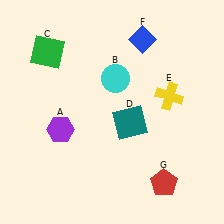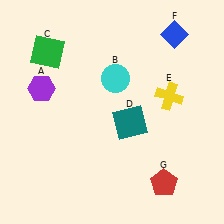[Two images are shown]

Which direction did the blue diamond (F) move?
The blue diamond (F) moved right.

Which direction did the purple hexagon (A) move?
The purple hexagon (A) moved up.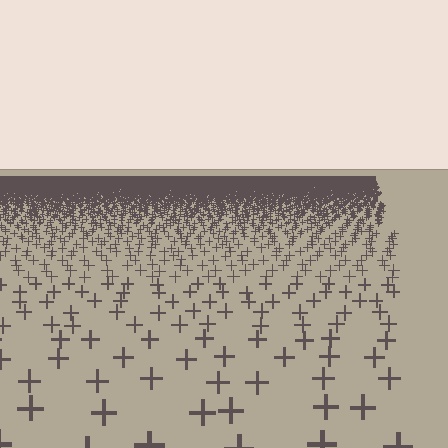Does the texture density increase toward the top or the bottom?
Density increases toward the top.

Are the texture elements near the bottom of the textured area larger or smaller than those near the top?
Larger. Near the bottom, elements are closer to the viewer and appear at a bigger on-screen size.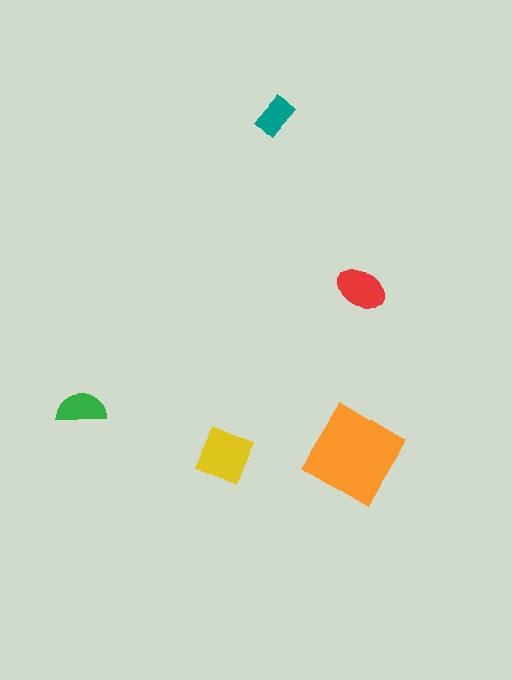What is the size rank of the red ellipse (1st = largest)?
3rd.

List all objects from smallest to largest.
The teal rectangle, the green semicircle, the red ellipse, the yellow diamond, the orange diamond.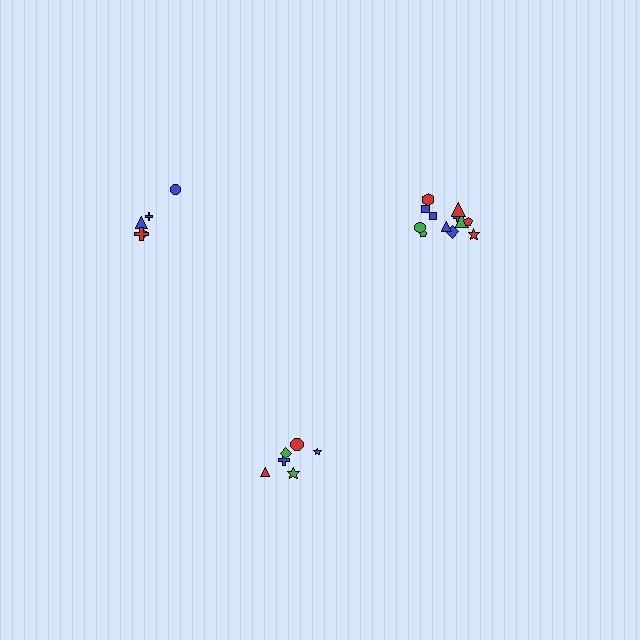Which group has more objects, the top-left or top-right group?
The top-right group.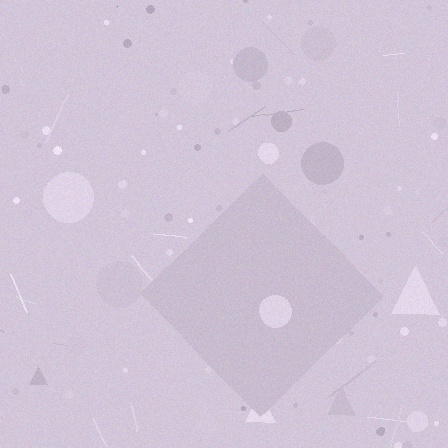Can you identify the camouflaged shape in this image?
The camouflaged shape is a diamond.